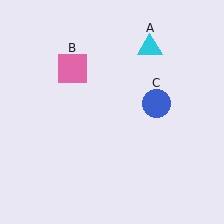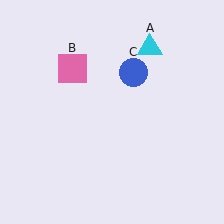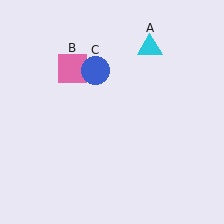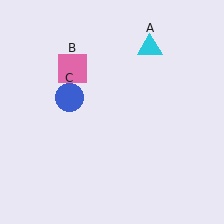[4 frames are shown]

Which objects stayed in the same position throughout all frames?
Cyan triangle (object A) and pink square (object B) remained stationary.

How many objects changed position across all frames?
1 object changed position: blue circle (object C).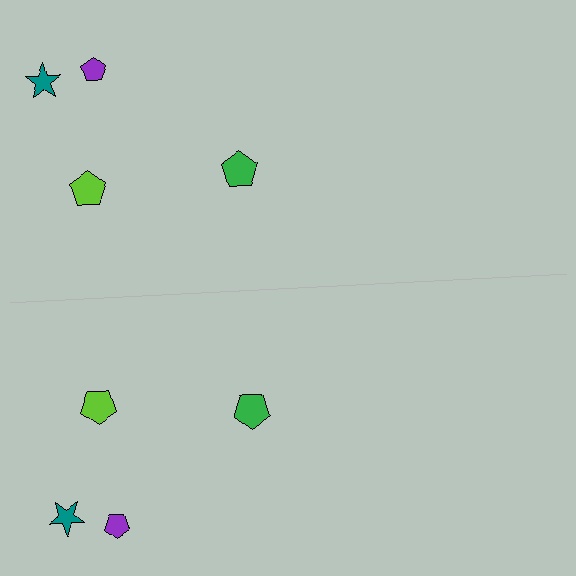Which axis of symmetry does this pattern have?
The pattern has a horizontal axis of symmetry running through the center of the image.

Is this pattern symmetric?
Yes, this pattern has bilateral (reflection) symmetry.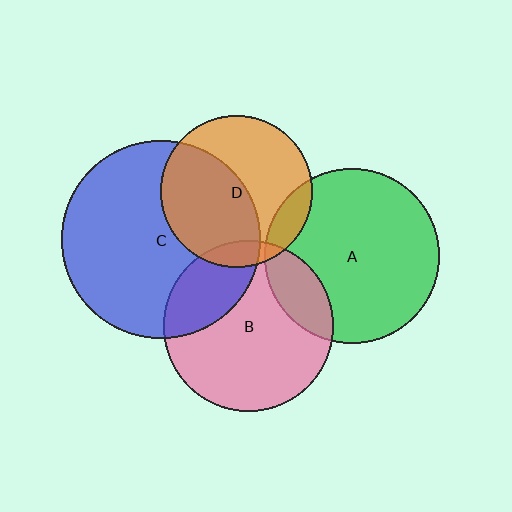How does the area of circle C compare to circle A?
Approximately 1.3 times.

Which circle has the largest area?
Circle C (blue).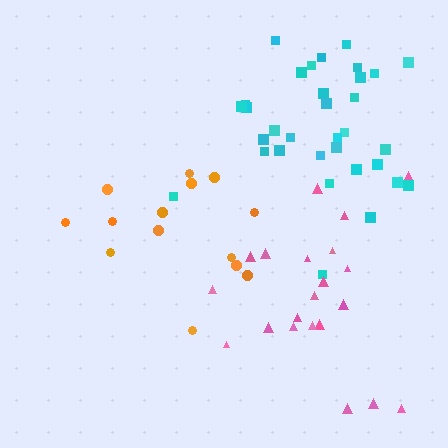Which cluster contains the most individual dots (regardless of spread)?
Cyan (33).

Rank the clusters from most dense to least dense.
cyan, pink, orange.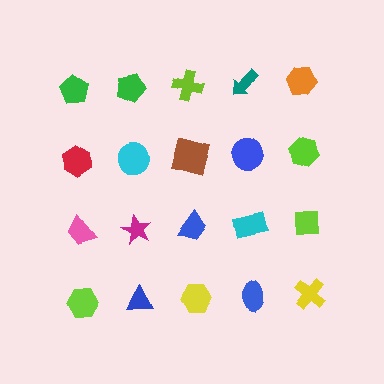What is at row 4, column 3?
A yellow hexagon.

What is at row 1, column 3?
A lime cross.